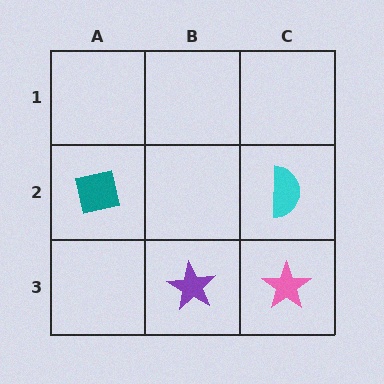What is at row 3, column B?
A purple star.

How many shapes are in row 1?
0 shapes.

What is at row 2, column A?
A teal square.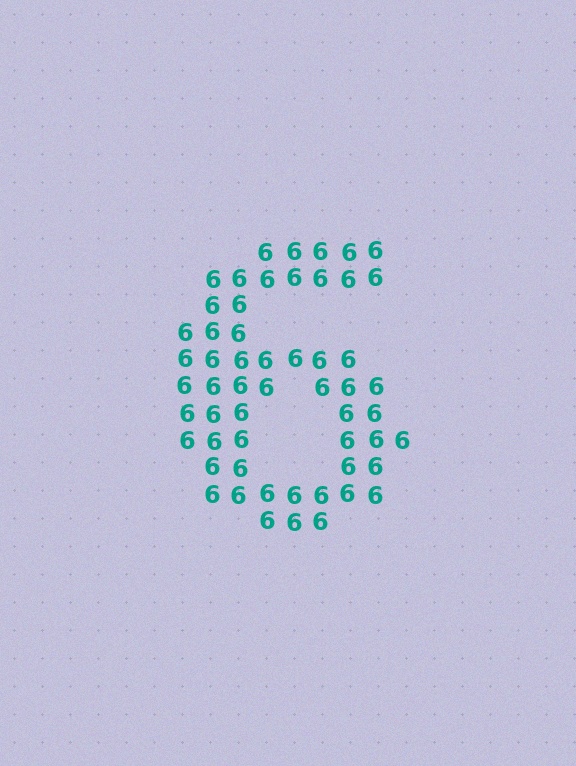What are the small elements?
The small elements are digit 6's.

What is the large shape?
The large shape is the digit 6.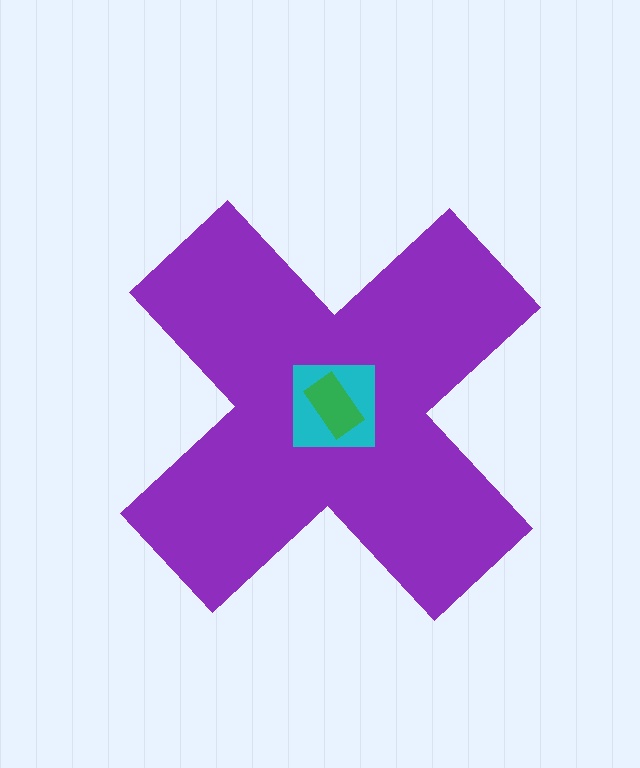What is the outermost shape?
The purple cross.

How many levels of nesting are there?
3.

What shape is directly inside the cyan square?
The green rectangle.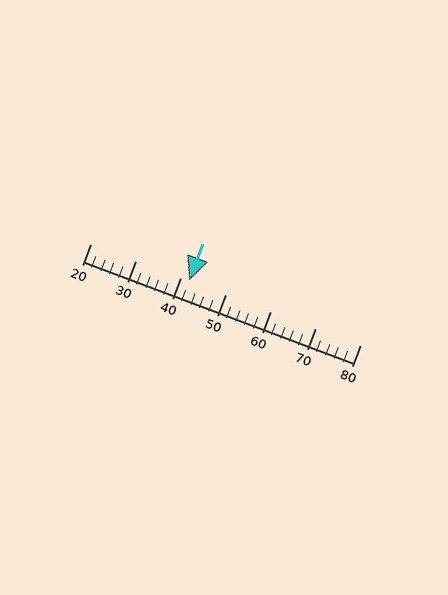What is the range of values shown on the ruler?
The ruler shows values from 20 to 80.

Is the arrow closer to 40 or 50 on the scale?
The arrow is closer to 40.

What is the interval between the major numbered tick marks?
The major tick marks are spaced 10 units apart.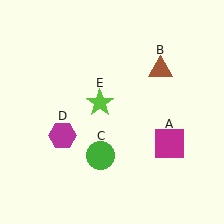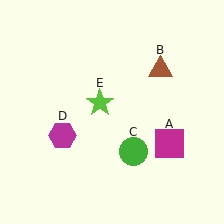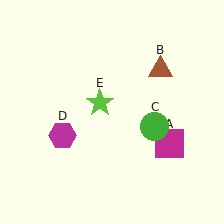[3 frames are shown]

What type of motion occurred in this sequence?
The green circle (object C) rotated counterclockwise around the center of the scene.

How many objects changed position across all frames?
1 object changed position: green circle (object C).